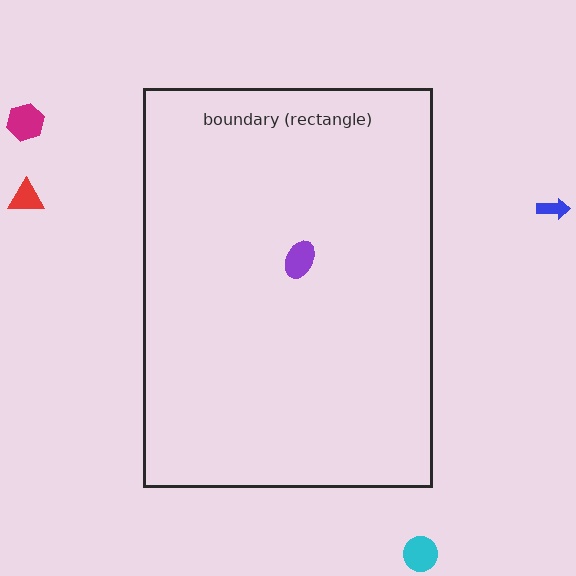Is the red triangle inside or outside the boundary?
Outside.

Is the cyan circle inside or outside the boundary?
Outside.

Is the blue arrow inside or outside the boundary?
Outside.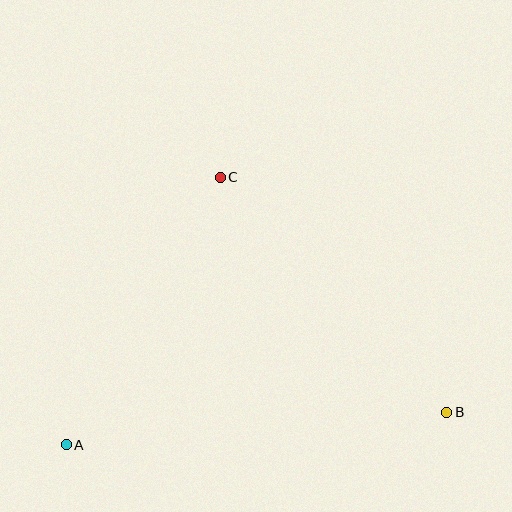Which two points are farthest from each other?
Points A and B are farthest from each other.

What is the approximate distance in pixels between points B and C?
The distance between B and C is approximately 327 pixels.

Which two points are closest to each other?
Points A and C are closest to each other.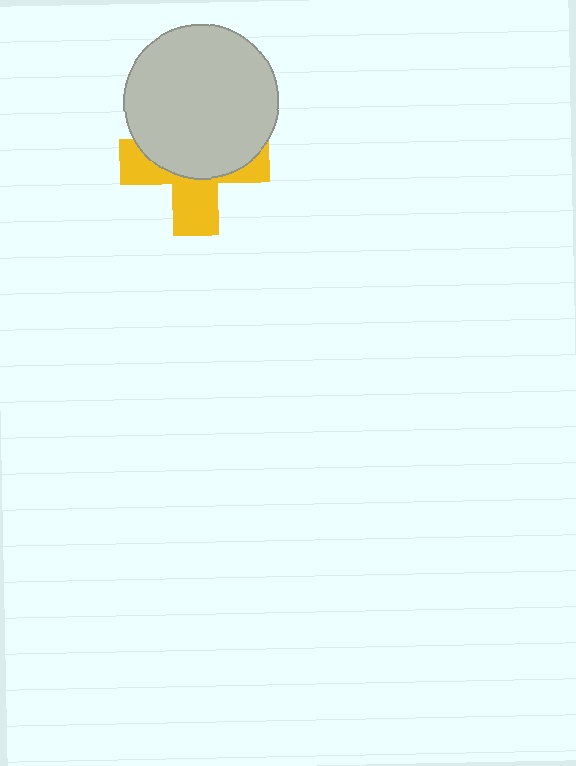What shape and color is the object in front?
The object in front is a light gray circle.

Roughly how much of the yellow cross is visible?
A small part of it is visible (roughly 44%).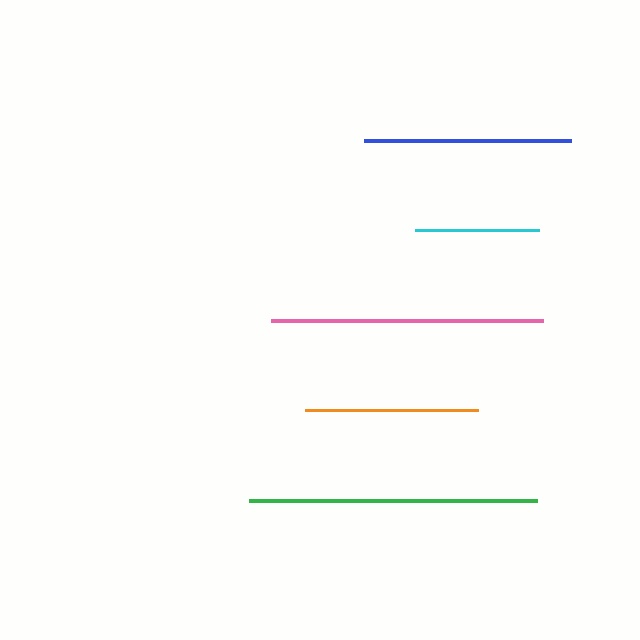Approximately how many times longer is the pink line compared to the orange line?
The pink line is approximately 1.6 times the length of the orange line.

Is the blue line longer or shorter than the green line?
The green line is longer than the blue line.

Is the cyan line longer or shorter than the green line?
The green line is longer than the cyan line.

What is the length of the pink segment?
The pink segment is approximately 271 pixels long.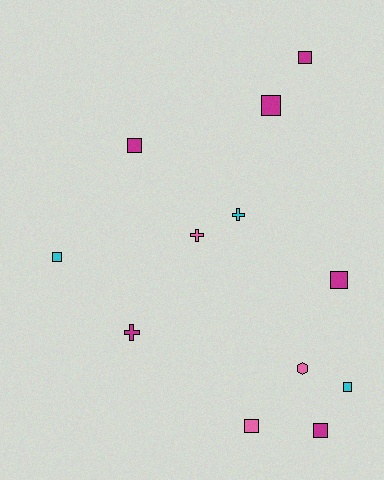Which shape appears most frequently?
Square, with 8 objects.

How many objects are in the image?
There are 12 objects.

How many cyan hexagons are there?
There are no cyan hexagons.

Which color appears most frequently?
Magenta, with 6 objects.